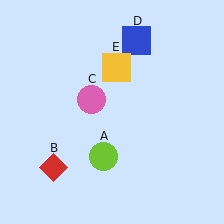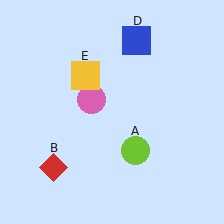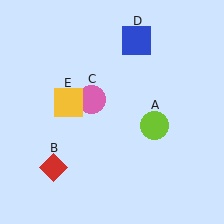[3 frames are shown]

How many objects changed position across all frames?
2 objects changed position: lime circle (object A), yellow square (object E).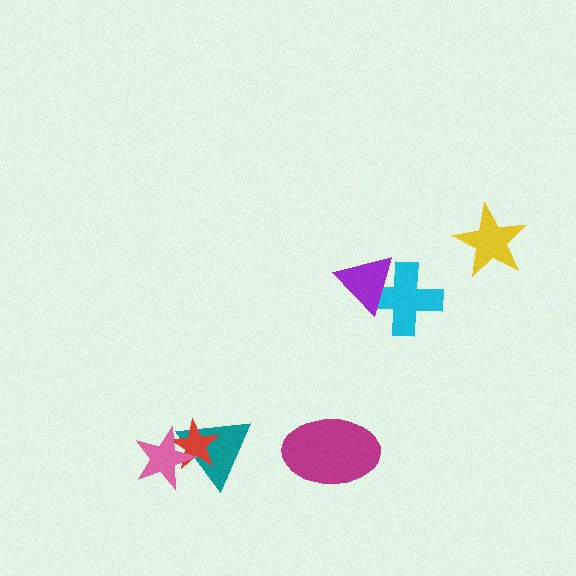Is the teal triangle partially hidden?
Yes, it is partially covered by another shape.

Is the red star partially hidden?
Yes, it is partially covered by another shape.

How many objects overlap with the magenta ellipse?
0 objects overlap with the magenta ellipse.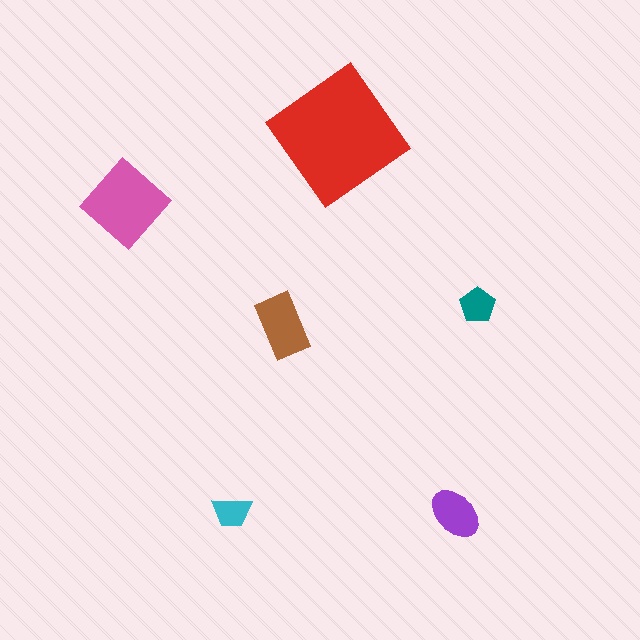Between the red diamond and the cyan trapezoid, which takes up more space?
The red diamond.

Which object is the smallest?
The cyan trapezoid.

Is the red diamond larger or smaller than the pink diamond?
Larger.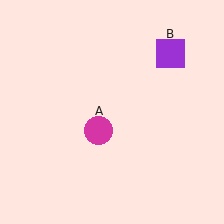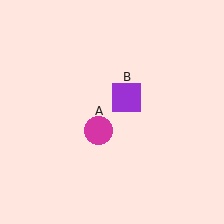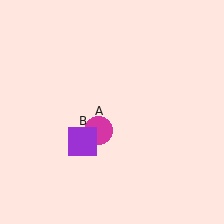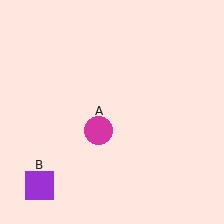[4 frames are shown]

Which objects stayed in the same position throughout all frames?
Magenta circle (object A) remained stationary.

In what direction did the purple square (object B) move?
The purple square (object B) moved down and to the left.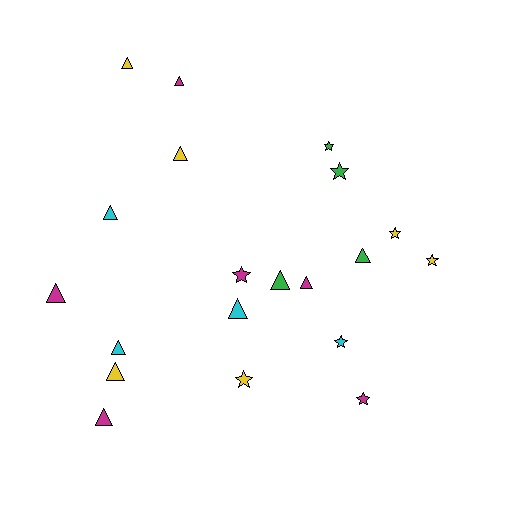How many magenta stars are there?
There are 2 magenta stars.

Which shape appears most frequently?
Triangle, with 12 objects.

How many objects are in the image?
There are 20 objects.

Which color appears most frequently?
Magenta, with 6 objects.